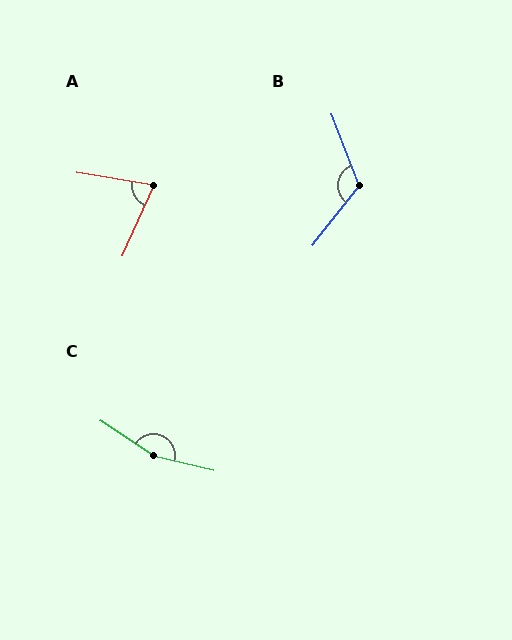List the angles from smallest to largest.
A (75°), B (121°), C (161°).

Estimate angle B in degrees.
Approximately 121 degrees.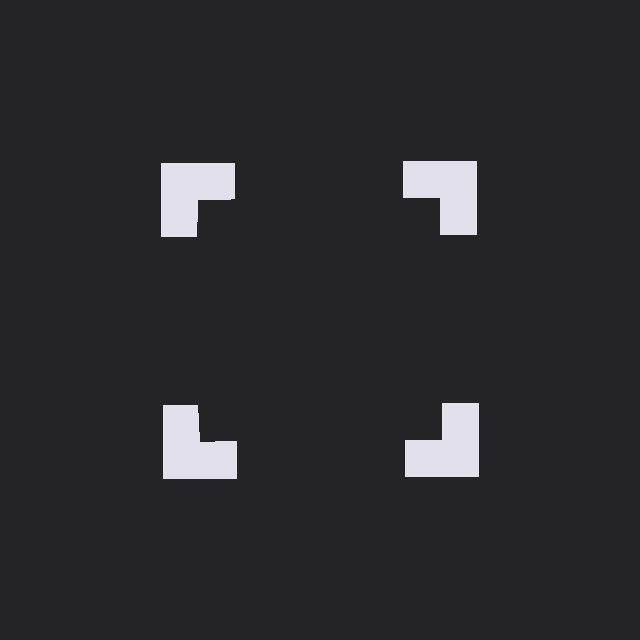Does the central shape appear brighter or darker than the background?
It typically appears slightly darker than the background, even though no actual brightness change is drawn.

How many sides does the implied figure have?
4 sides.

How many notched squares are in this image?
There are 4 — one at each vertex of the illusory square.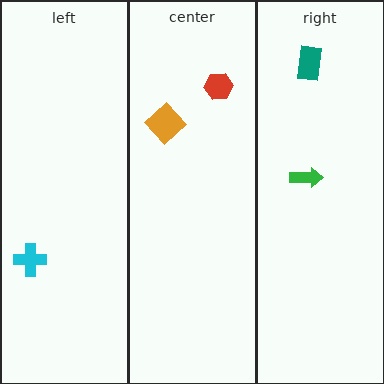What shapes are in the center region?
The red hexagon, the orange diamond.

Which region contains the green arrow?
The right region.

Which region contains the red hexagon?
The center region.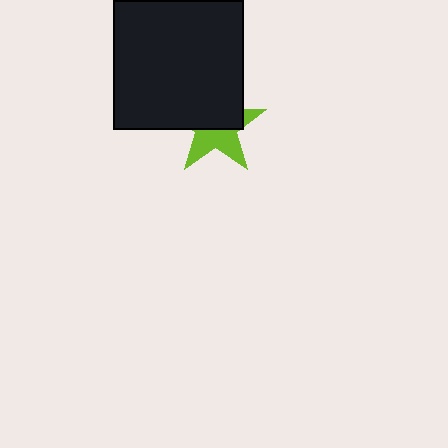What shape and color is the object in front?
The object in front is a black square.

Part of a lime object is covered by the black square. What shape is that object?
It is a star.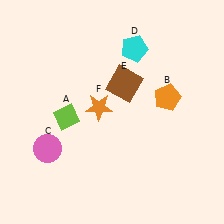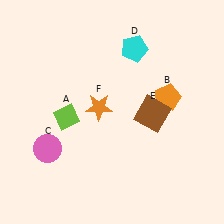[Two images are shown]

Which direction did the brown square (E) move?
The brown square (E) moved down.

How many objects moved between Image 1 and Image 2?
1 object moved between the two images.